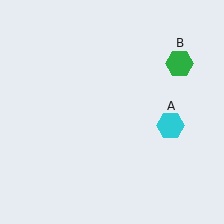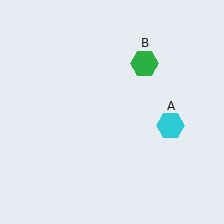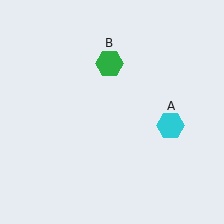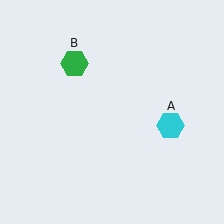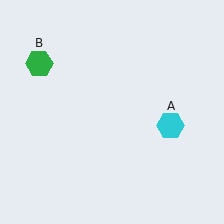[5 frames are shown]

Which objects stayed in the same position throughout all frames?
Cyan hexagon (object A) remained stationary.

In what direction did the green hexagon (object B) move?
The green hexagon (object B) moved left.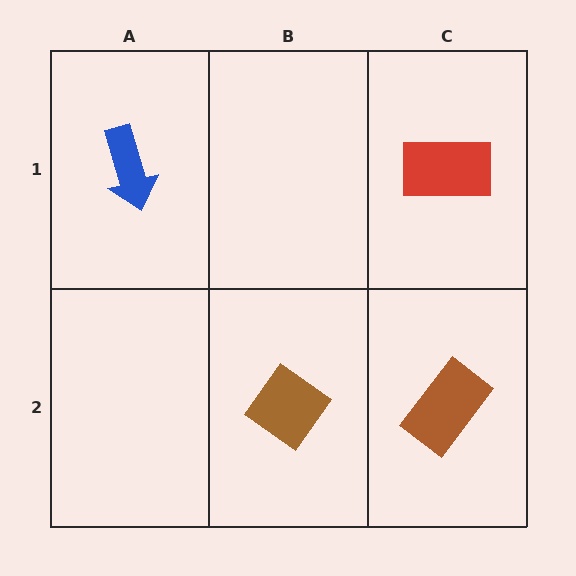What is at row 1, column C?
A red rectangle.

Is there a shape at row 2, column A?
No, that cell is empty.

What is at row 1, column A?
A blue arrow.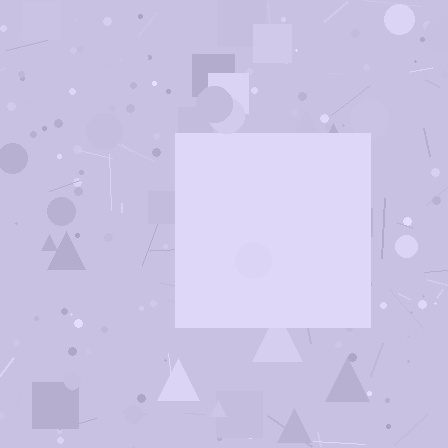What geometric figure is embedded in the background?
A square is embedded in the background.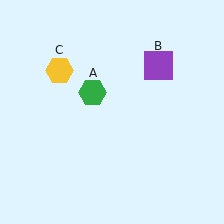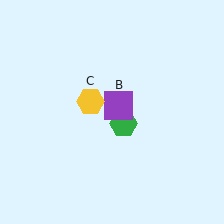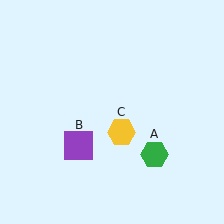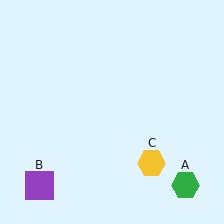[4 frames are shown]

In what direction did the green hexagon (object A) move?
The green hexagon (object A) moved down and to the right.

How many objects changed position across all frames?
3 objects changed position: green hexagon (object A), purple square (object B), yellow hexagon (object C).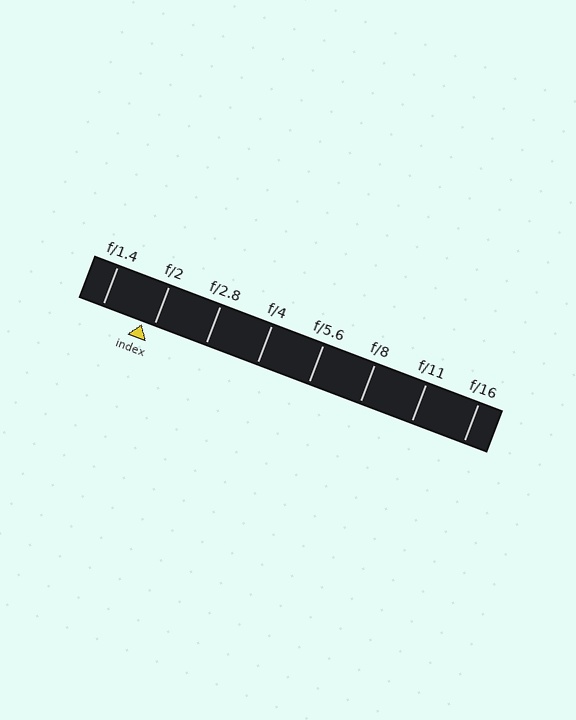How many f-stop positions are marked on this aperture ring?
There are 8 f-stop positions marked.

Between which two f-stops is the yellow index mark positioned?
The index mark is between f/1.4 and f/2.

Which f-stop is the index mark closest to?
The index mark is closest to f/2.